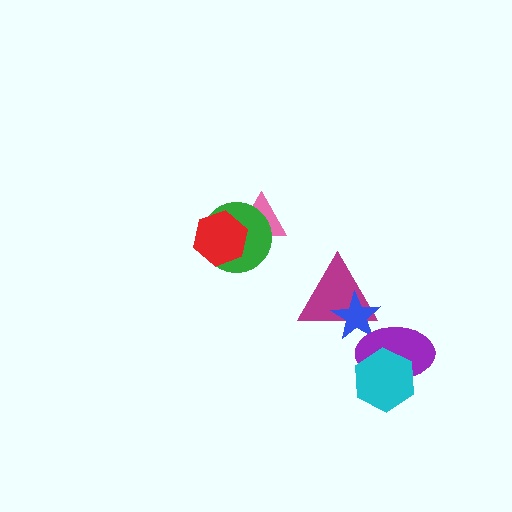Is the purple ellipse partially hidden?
Yes, it is partially covered by another shape.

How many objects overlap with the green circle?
2 objects overlap with the green circle.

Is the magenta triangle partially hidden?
Yes, it is partially covered by another shape.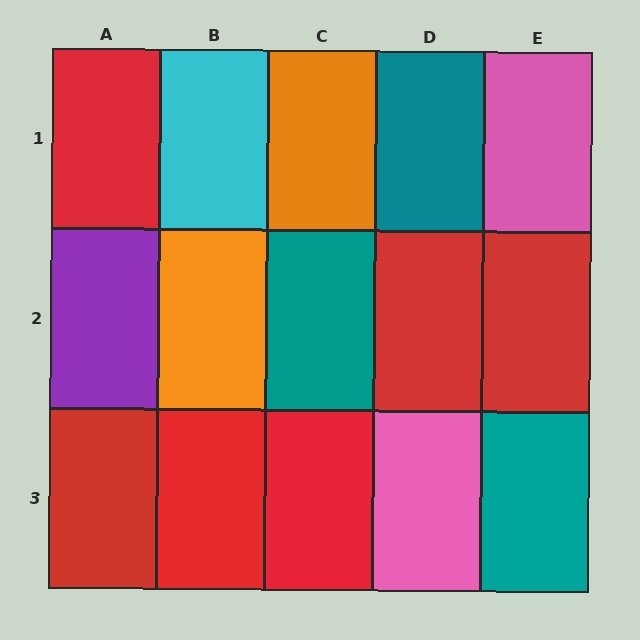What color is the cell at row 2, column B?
Orange.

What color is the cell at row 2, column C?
Teal.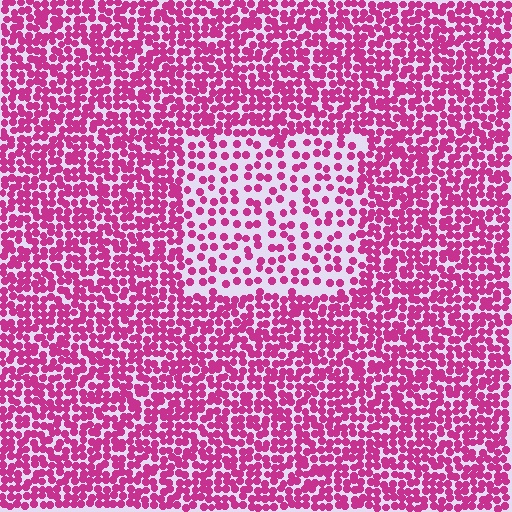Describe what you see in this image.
The image contains small magenta elements arranged at two different densities. A rectangle-shaped region is visible where the elements are less densely packed than the surrounding area.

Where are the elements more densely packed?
The elements are more densely packed outside the rectangle boundary.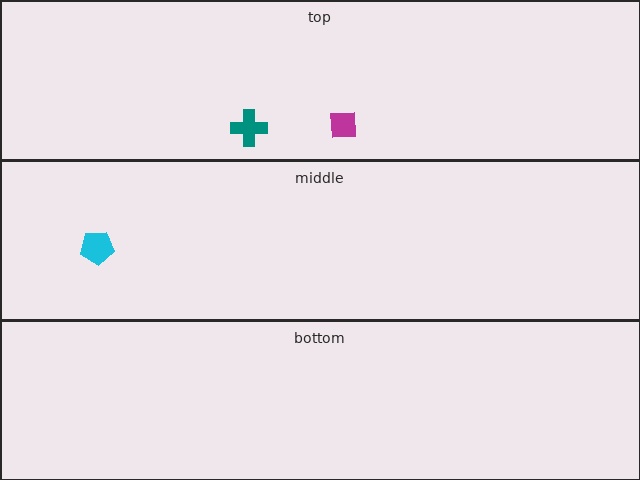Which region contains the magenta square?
The top region.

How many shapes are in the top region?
2.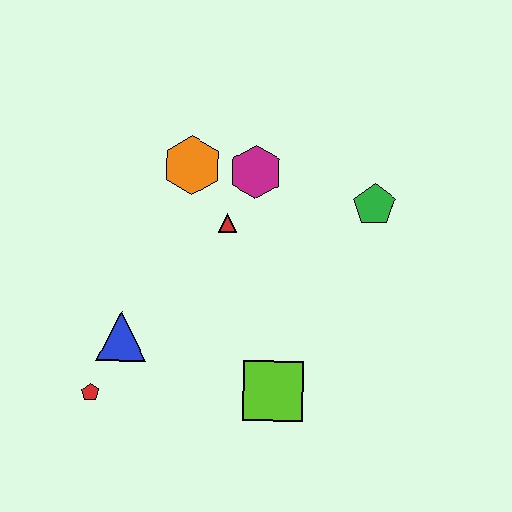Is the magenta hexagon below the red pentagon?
No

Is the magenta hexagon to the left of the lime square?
Yes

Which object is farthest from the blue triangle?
The green pentagon is farthest from the blue triangle.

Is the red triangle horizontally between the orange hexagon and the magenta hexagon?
Yes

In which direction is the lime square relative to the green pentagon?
The lime square is below the green pentagon.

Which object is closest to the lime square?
The blue triangle is closest to the lime square.